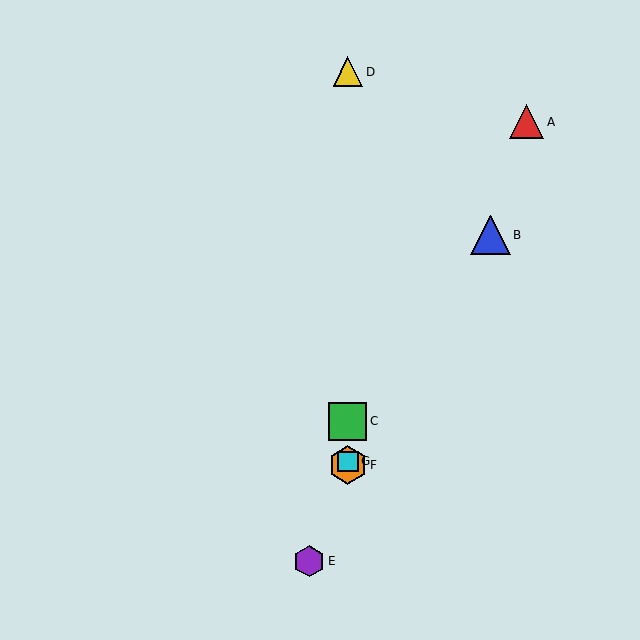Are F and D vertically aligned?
Yes, both are at x≈348.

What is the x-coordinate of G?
Object G is at x≈348.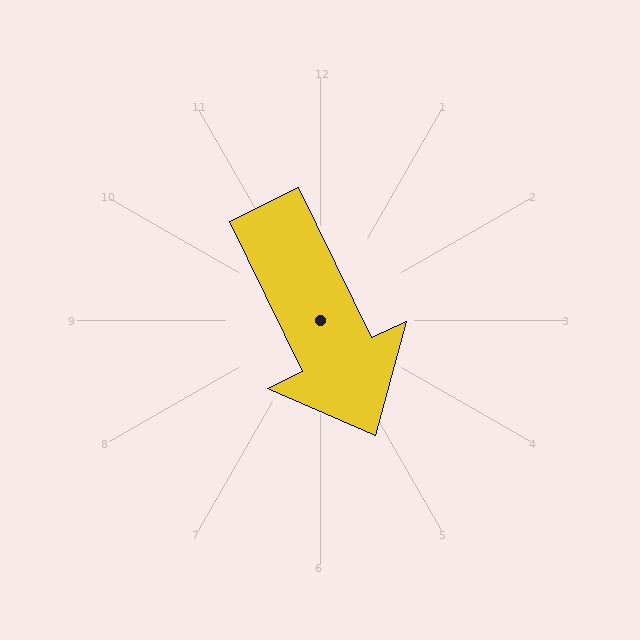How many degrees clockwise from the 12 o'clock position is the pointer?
Approximately 154 degrees.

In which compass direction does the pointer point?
Southeast.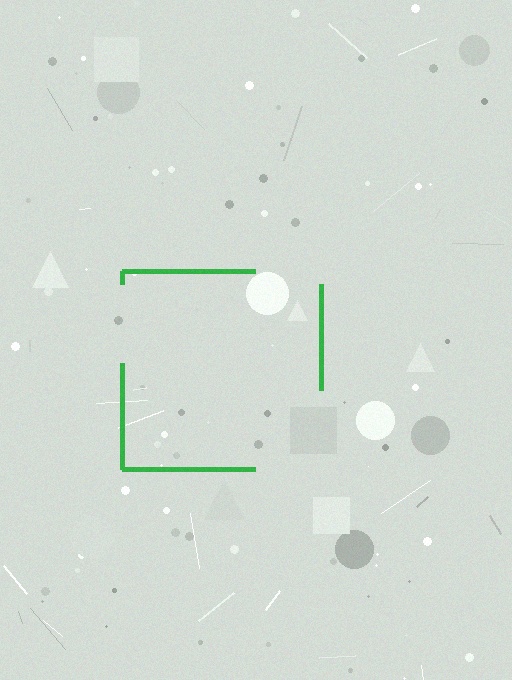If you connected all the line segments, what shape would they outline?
They would outline a square.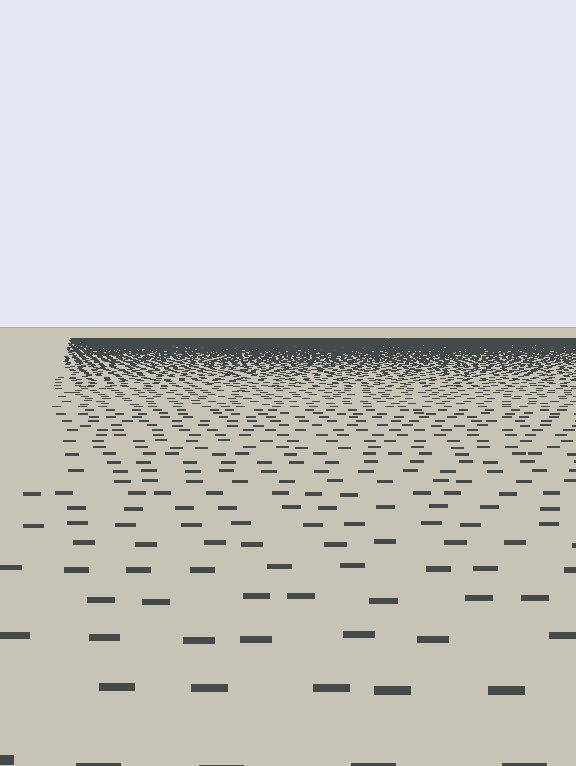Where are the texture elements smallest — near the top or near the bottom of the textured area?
Near the top.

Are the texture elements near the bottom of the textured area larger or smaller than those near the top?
Larger. Near the bottom, elements are closer to the viewer and appear at a bigger on-screen size.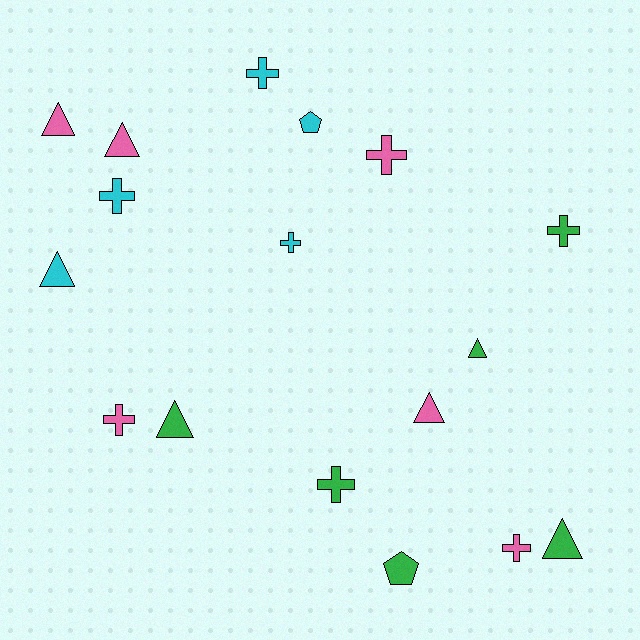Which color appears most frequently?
Pink, with 6 objects.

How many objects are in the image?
There are 17 objects.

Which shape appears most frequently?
Cross, with 8 objects.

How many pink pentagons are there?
There are no pink pentagons.